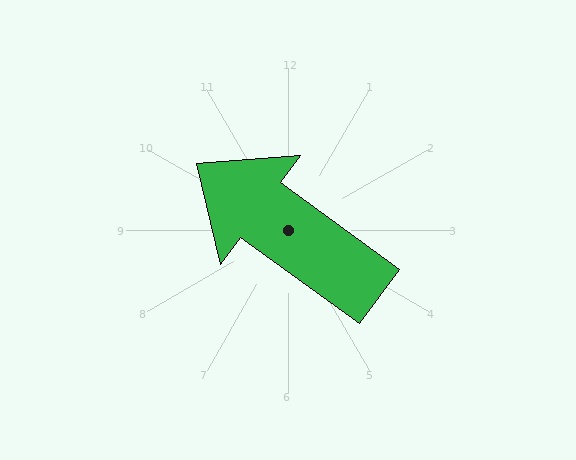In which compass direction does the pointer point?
Northwest.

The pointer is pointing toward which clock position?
Roughly 10 o'clock.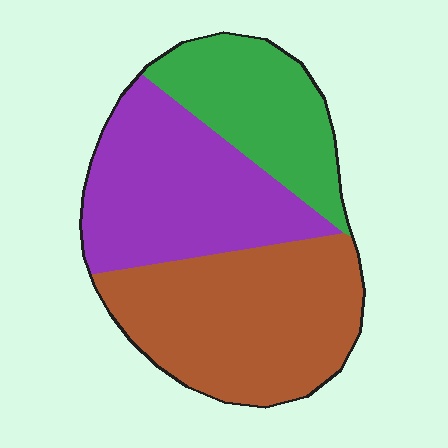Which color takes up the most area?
Brown, at roughly 40%.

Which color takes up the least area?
Green, at roughly 25%.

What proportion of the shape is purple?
Purple takes up about one third (1/3) of the shape.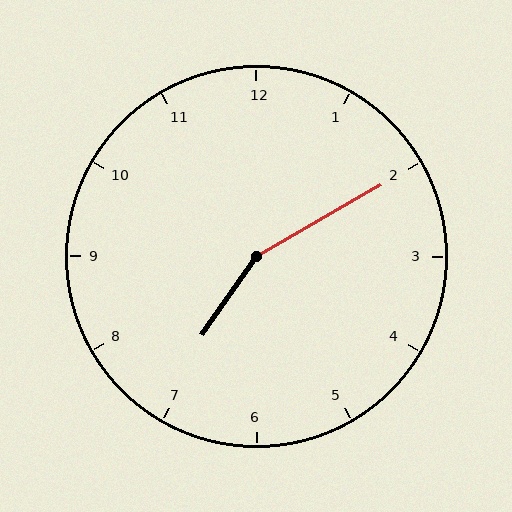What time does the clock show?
7:10.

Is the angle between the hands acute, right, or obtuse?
It is obtuse.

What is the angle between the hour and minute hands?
Approximately 155 degrees.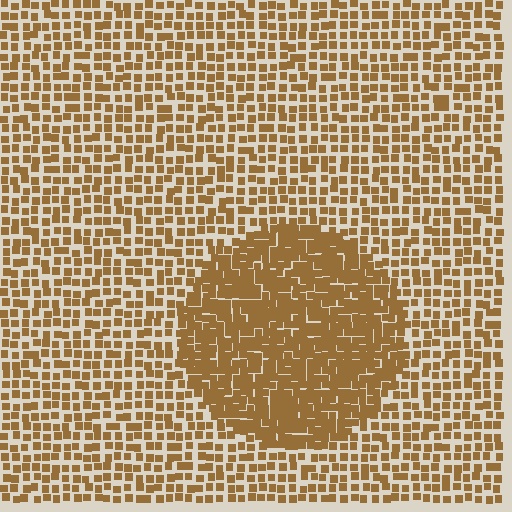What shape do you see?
I see a circle.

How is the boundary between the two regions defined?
The boundary is defined by a change in element density (approximately 1.9x ratio). All elements are the same color, size, and shape.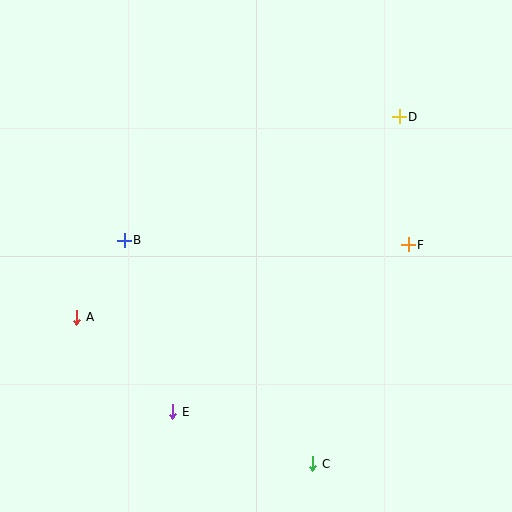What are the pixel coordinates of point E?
Point E is at (173, 412).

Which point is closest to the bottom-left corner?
Point E is closest to the bottom-left corner.